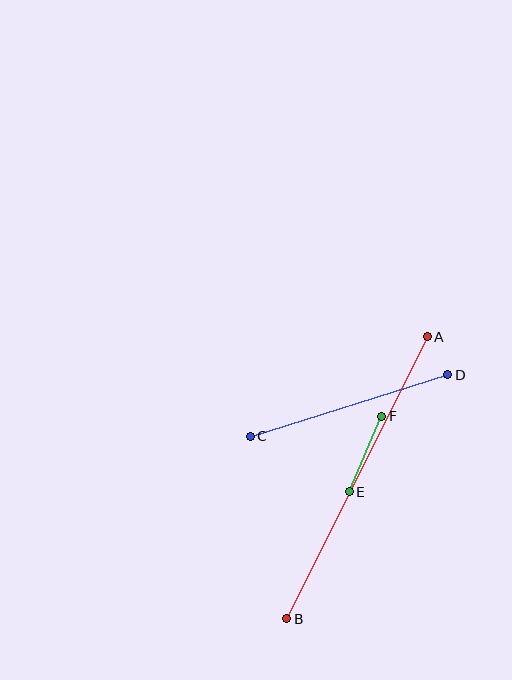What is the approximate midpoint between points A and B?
The midpoint is at approximately (357, 478) pixels.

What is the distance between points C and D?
The distance is approximately 207 pixels.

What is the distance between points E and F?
The distance is approximately 82 pixels.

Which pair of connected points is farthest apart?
Points A and B are farthest apart.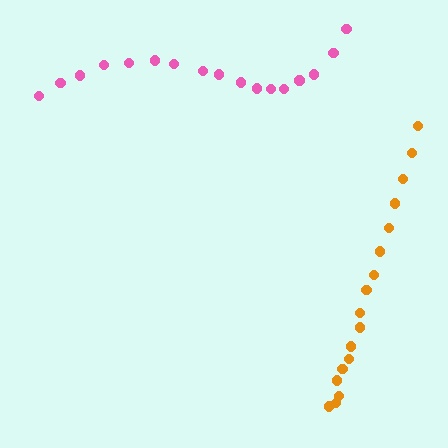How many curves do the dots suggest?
There are 2 distinct paths.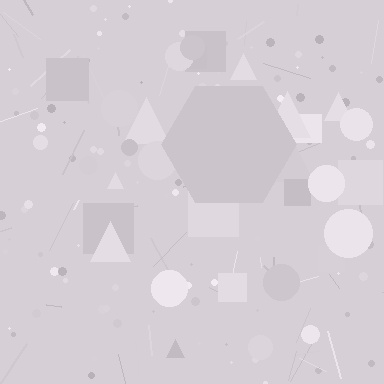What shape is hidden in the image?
A hexagon is hidden in the image.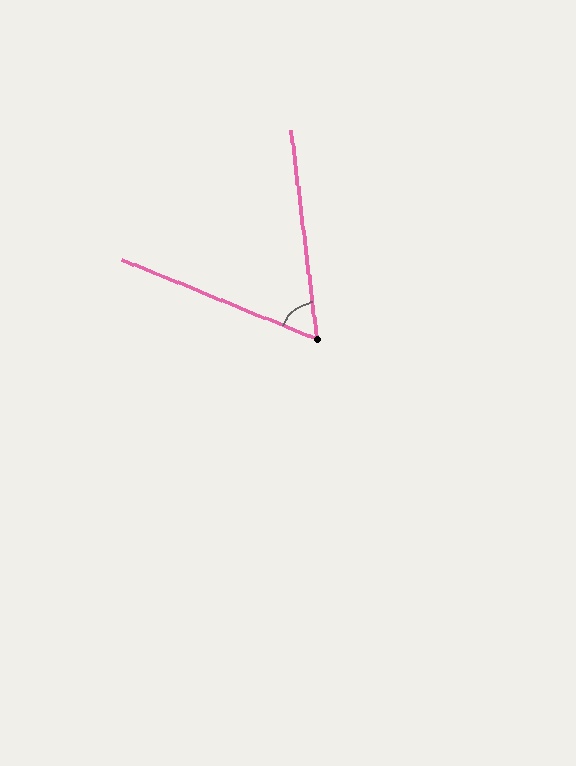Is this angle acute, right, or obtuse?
It is acute.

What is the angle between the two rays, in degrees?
Approximately 61 degrees.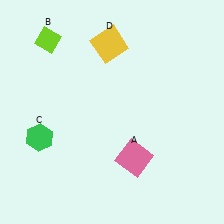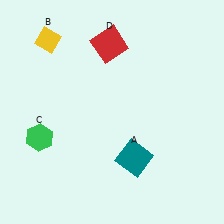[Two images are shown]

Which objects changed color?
A changed from pink to teal. B changed from lime to yellow. D changed from yellow to red.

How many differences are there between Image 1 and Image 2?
There are 3 differences between the two images.